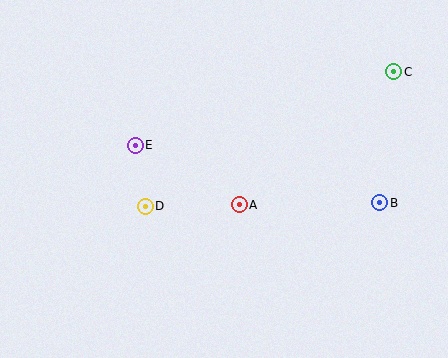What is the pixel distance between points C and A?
The distance between C and A is 204 pixels.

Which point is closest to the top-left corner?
Point E is closest to the top-left corner.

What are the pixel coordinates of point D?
Point D is at (145, 206).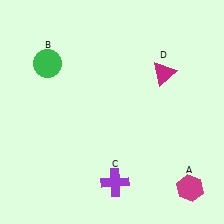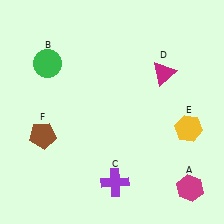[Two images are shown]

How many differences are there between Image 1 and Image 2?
There are 2 differences between the two images.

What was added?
A yellow hexagon (E), a brown pentagon (F) were added in Image 2.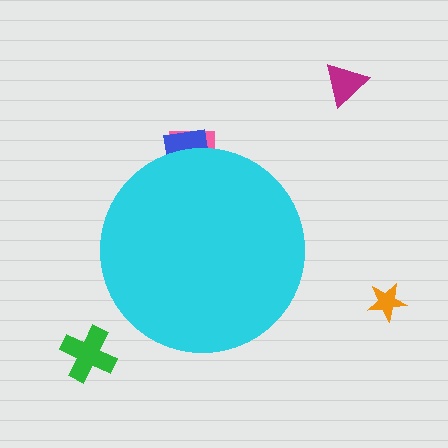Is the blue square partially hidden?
Yes, the blue square is partially hidden behind the cyan circle.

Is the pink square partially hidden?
Yes, the pink square is partially hidden behind the cyan circle.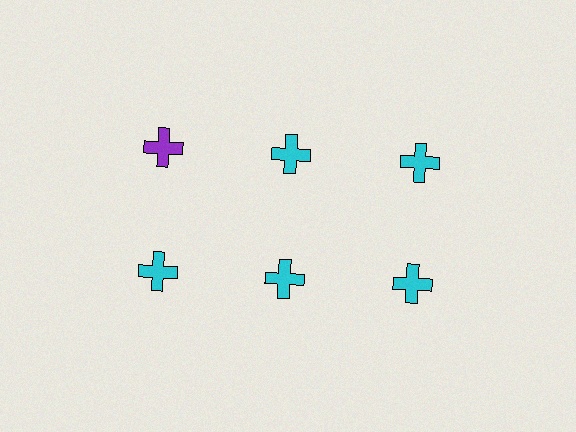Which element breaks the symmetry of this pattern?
The purple cross in the top row, leftmost column breaks the symmetry. All other shapes are cyan crosses.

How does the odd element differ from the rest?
It has a different color: purple instead of cyan.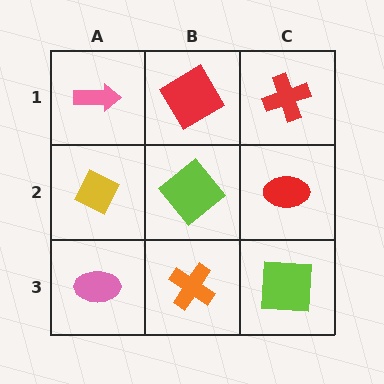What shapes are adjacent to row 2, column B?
A red diamond (row 1, column B), an orange cross (row 3, column B), a yellow diamond (row 2, column A), a red ellipse (row 2, column C).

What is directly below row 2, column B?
An orange cross.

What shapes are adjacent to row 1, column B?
A lime diamond (row 2, column B), a pink arrow (row 1, column A), a red cross (row 1, column C).